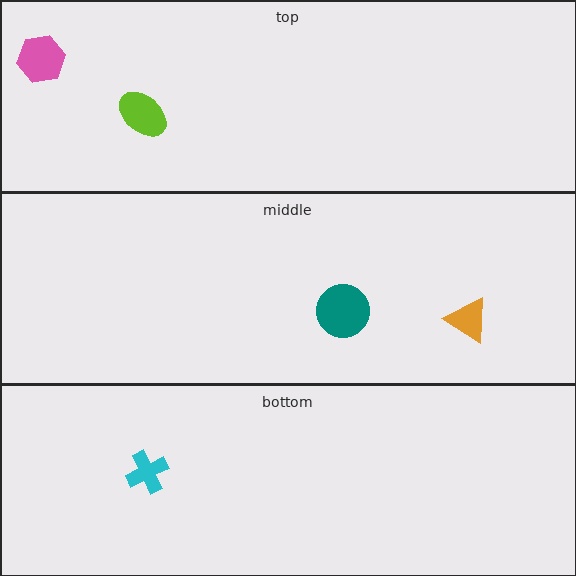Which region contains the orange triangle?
The middle region.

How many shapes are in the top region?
2.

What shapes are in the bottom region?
The cyan cross.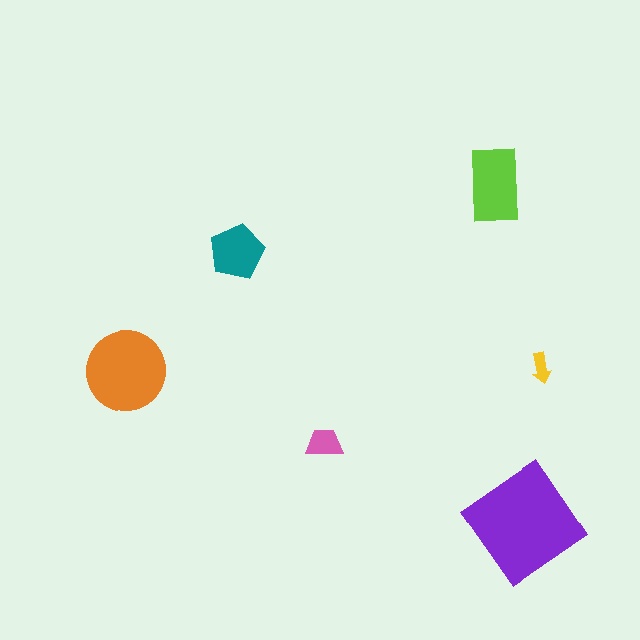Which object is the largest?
The purple diamond.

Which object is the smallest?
The yellow arrow.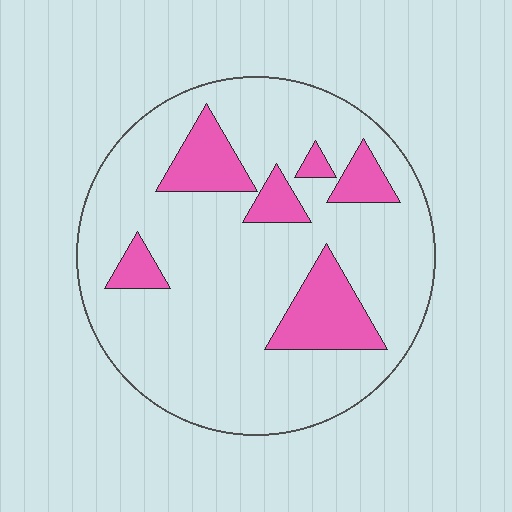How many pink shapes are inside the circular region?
6.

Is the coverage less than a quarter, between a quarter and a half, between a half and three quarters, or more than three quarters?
Less than a quarter.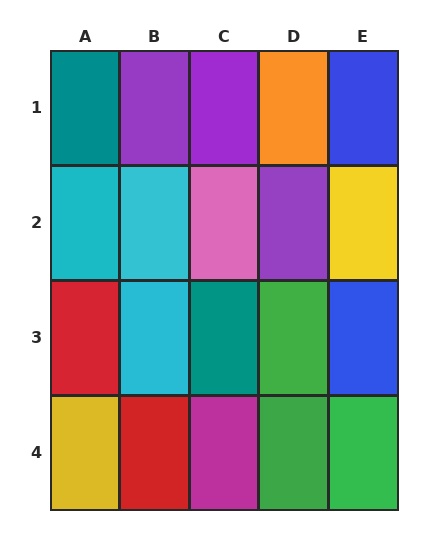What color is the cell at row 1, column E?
Blue.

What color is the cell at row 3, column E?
Blue.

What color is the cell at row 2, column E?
Yellow.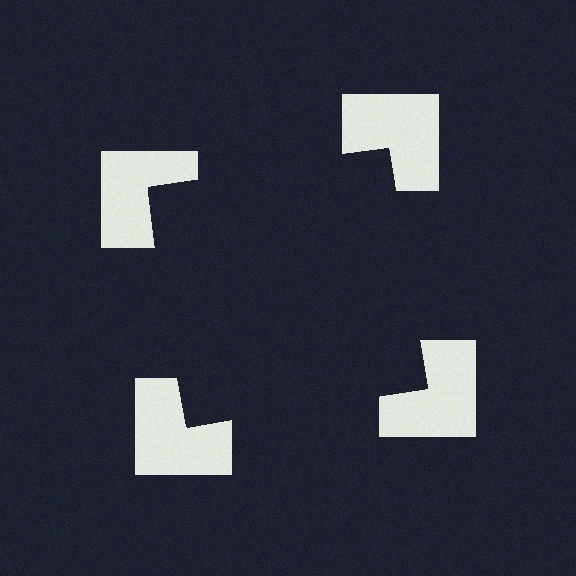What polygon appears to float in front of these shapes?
An illusory square — its edges are inferred from the aligned wedge cuts in the notched squares, not physically drawn.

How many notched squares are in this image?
There are 4 — one at each vertex of the illusory square.